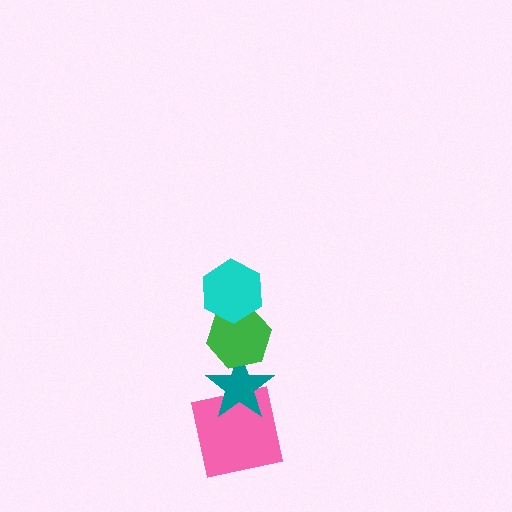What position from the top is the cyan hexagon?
The cyan hexagon is 1st from the top.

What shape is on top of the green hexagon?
The cyan hexagon is on top of the green hexagon.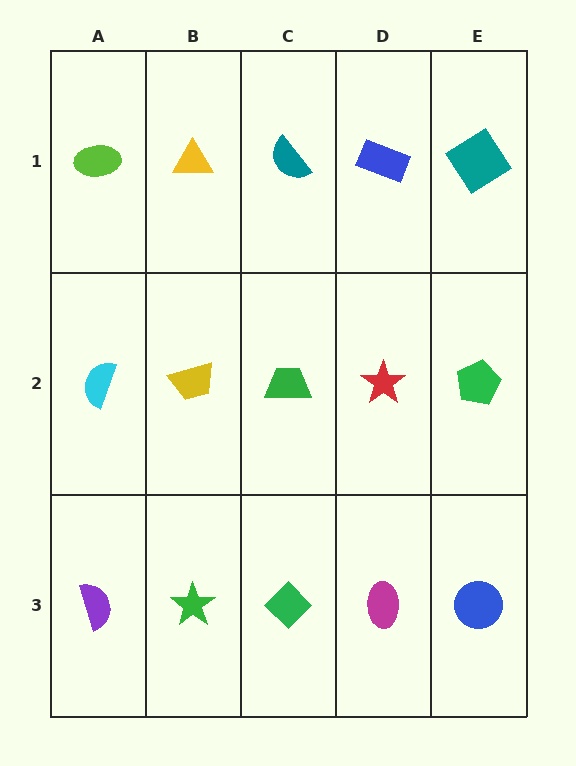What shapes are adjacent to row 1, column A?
A cyan semicircle (row 2, column A), a yellow triangle (row 1, column B).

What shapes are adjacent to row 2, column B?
A yellow triangle (row 1, column B), a green star (row 3, column B), a cyan semicircle (row 2, column A), a green trapezoid (row 2, column C).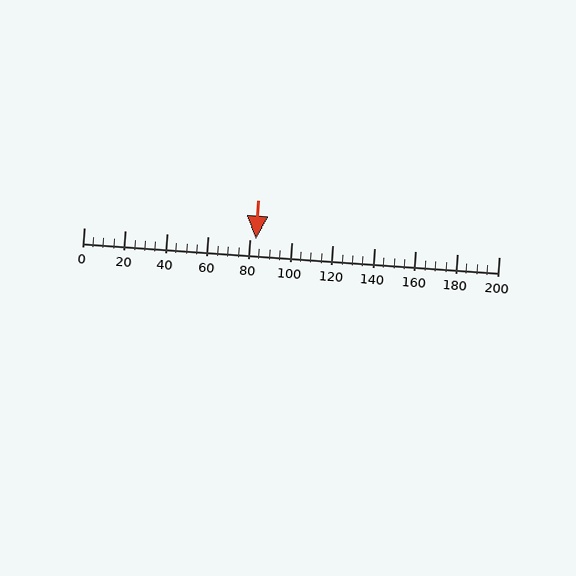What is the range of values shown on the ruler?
The ruler shows values from 0 to 200.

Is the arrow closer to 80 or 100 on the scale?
The arrow is closer to 80.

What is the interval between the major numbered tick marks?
The major tick marks are spaced 20 units apart.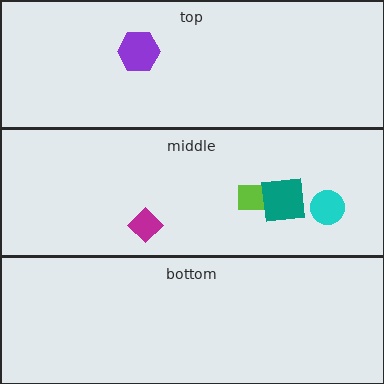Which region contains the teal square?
The middle region.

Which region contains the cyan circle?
The middle region.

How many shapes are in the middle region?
4.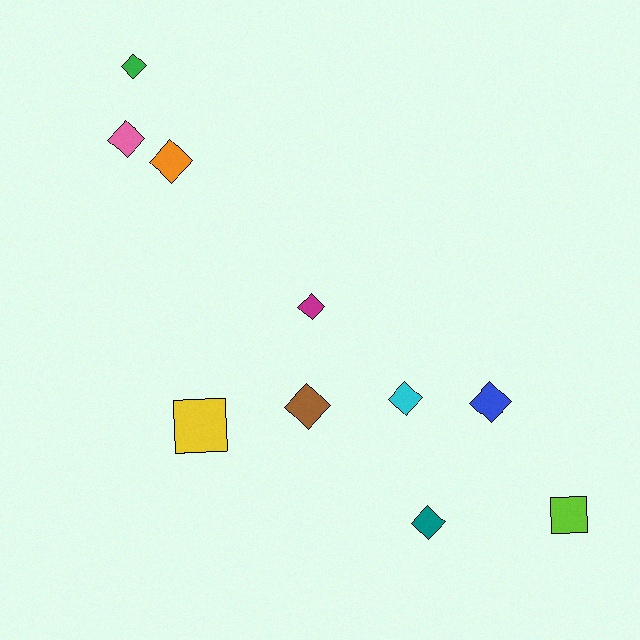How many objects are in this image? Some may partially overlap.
There are 10 objects.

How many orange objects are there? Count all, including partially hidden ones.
There is 1 orange object.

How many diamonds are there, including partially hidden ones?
There are 8 diamonds.